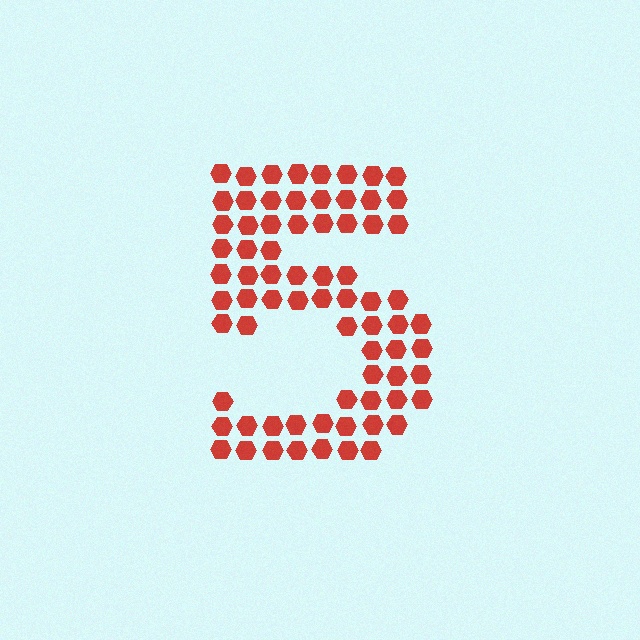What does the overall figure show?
The overall figure shows the digit 5.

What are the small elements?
The small elements are hexagons.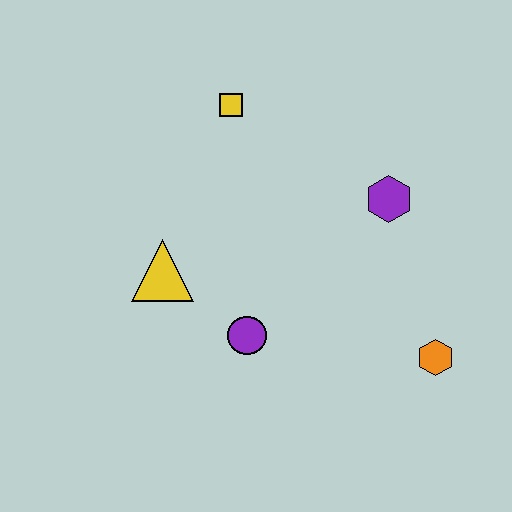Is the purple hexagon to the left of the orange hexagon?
Yes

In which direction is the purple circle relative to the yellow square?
The purple circle is below the yellow square.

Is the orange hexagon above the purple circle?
No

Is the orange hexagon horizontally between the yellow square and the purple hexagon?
No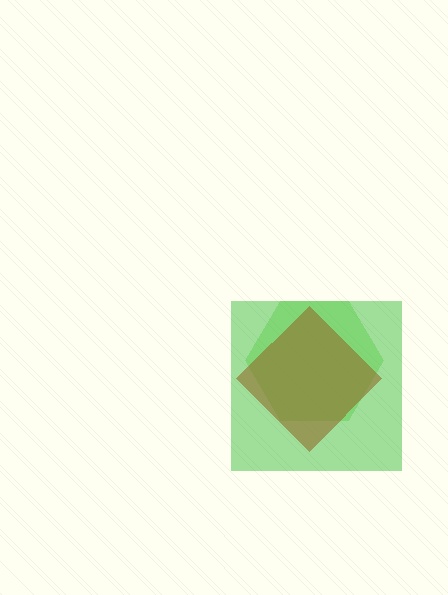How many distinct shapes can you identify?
There are 3 distinct shapes: a lime hexagon, a red diamond, a green square.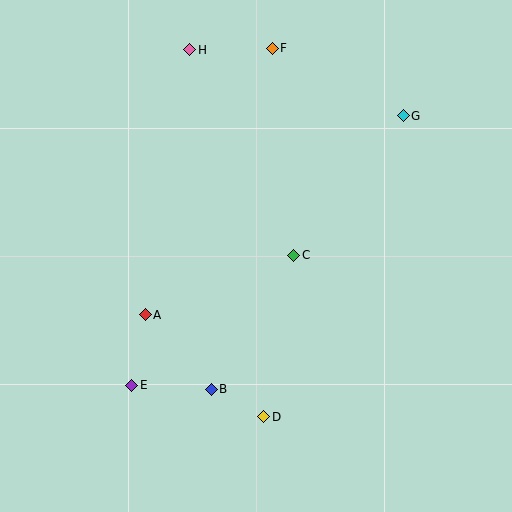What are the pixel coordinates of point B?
Point B is at (211, 389).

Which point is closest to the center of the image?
Point C at (294, 255) is closest to the center.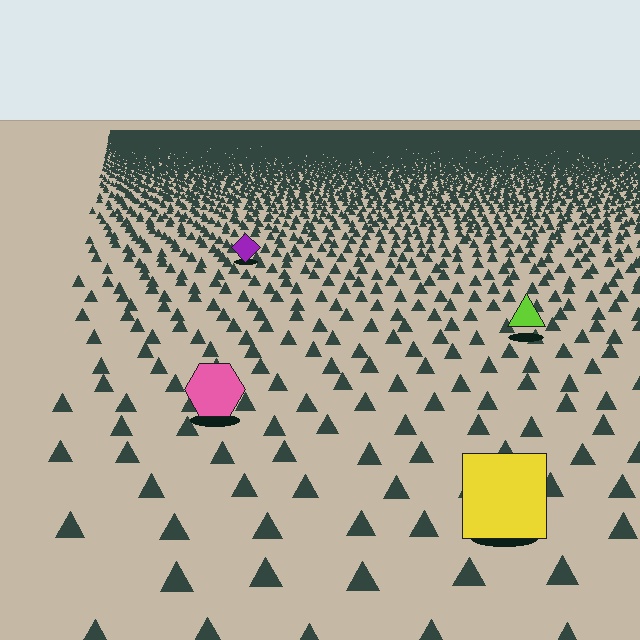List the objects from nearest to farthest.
From nearest to farthest: the yellow square, the pink hexagon, the lime triangle, the purple diamond.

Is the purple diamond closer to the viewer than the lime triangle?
No. The lime triangle is closer — you can tell from the texture gradient: the ground texture is coarser near it.